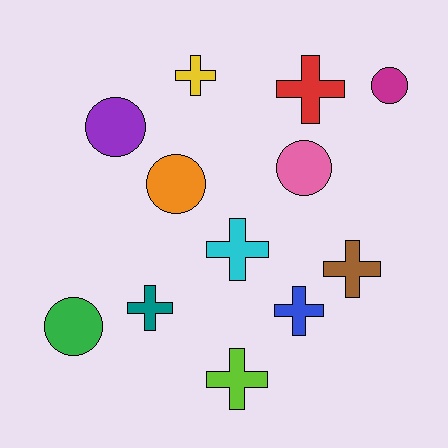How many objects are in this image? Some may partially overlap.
There are 12 objects.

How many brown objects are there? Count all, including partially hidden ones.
There is 1 brown object.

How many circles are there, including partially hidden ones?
There are 5 circles.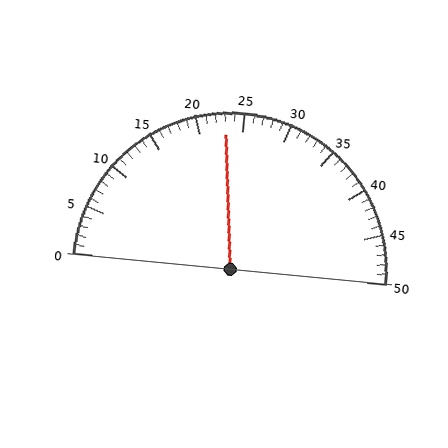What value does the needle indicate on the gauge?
The needle indicates approximately 23.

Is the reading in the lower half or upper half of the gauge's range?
The reading is in the lower half of the range (0 to 50).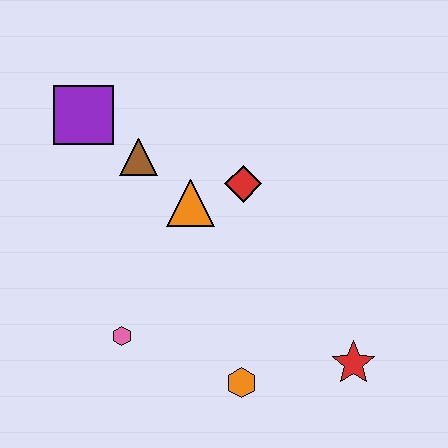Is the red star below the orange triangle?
Yes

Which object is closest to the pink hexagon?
The orange hexagon is closest to the pink hexagon.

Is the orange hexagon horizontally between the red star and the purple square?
Yes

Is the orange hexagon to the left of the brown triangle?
No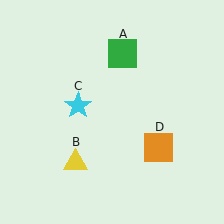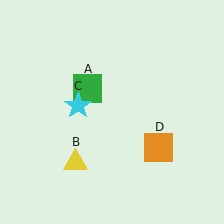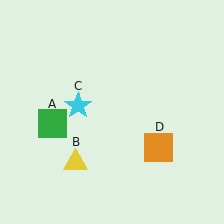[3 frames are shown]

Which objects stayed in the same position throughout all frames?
Yellow triangle (object B) and cyan star (object C) and orange square (object D) remained stationary.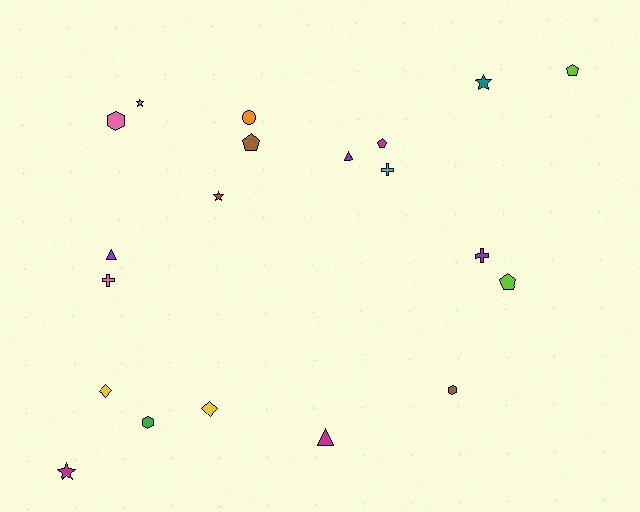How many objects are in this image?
There are 20 objects.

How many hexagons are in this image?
There are 3 hexagons.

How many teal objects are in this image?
There is 1 teal object.